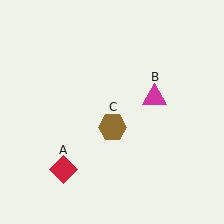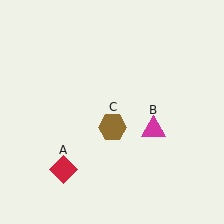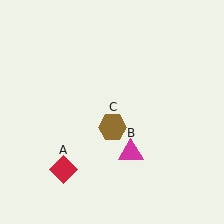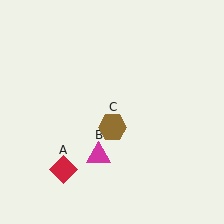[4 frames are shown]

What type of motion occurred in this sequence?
The magenta triangle (object B) rotated clockwise around the center of the scene.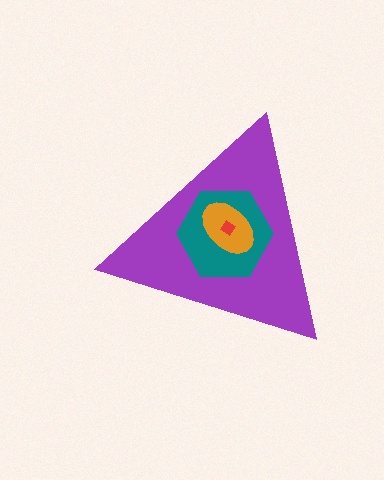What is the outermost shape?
The purple triangle.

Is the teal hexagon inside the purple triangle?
Yes.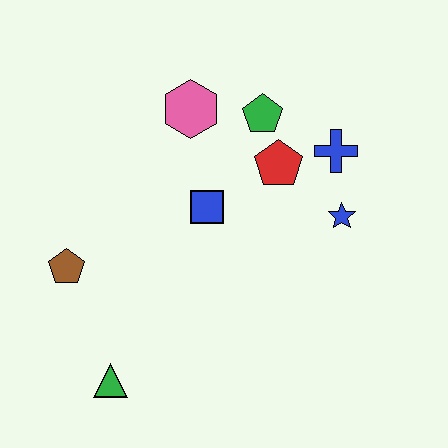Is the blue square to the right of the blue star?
No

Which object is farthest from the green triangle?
The blue cross is farthest from the green triangle.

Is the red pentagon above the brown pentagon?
Yes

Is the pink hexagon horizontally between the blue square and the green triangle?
Yes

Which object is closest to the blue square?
The red pentagon is closest to the blue square.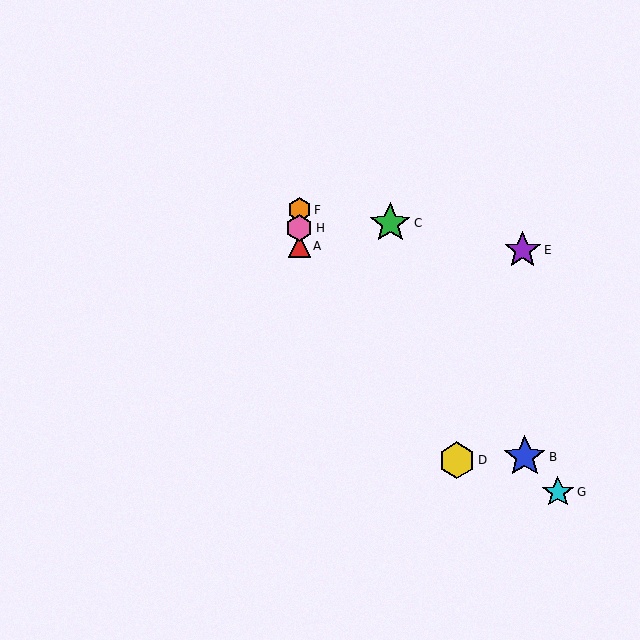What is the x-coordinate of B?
Object B is at x≈525.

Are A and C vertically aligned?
No, A is at x≈299 and C is at x≈390.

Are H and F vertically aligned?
Yes, both are at x≈299.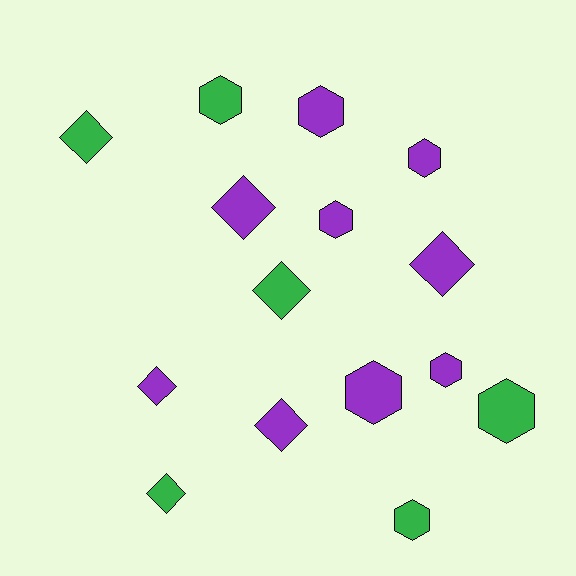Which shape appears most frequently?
Hexagon, with 8 objects.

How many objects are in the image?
There are 15 objects.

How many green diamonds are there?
There are 3 green diamonds.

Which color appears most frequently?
Purple, with 9 objects.